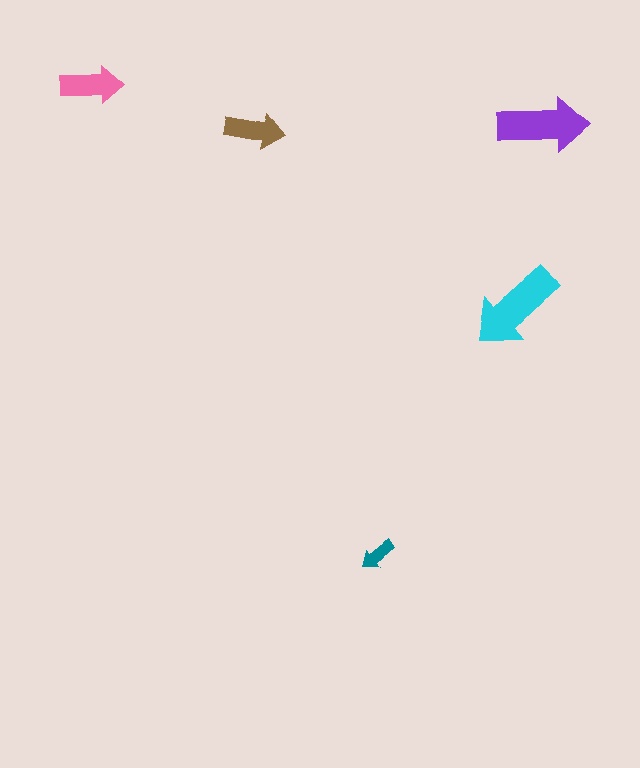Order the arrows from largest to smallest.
the cyan one, the purple one, the pink one, the brown one, the teal one.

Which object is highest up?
The pink arrow is topmost.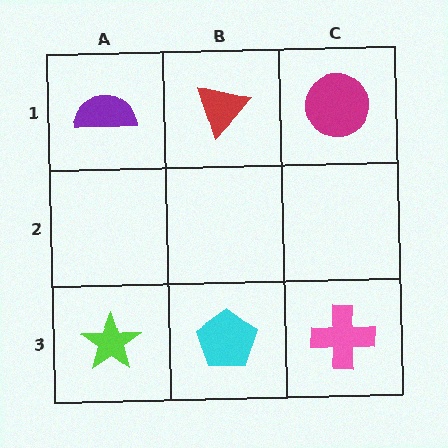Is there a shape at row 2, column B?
No, that cell is empty.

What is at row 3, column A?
A lime star.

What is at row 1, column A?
A purple semicircle.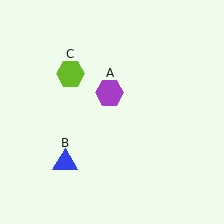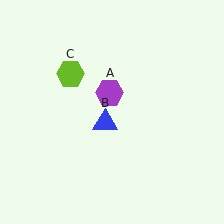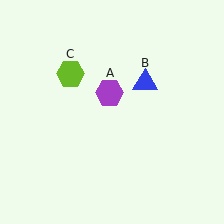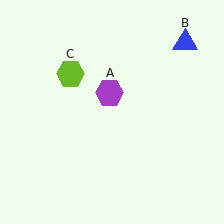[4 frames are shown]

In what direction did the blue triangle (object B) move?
The blue triangle (object B) moved up and to the right.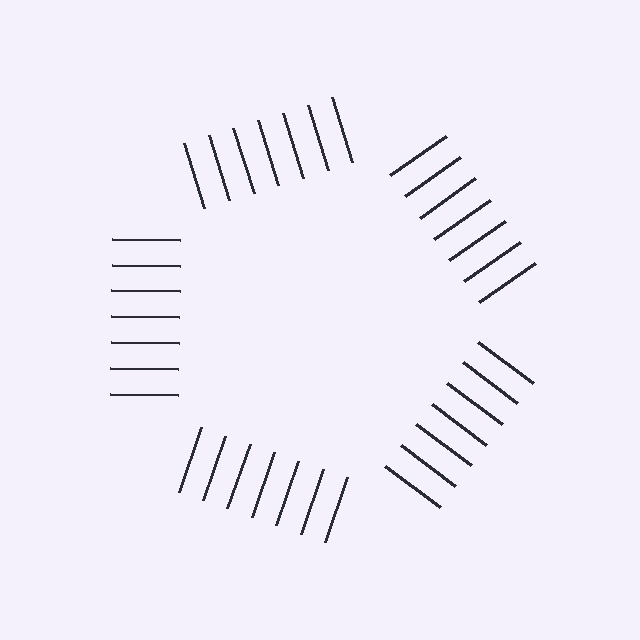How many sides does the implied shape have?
5 sides — the line-ends trace a pentagon.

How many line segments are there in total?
35 — 7 along each of the 5 edges.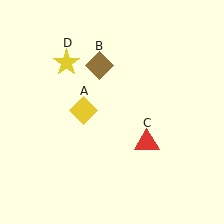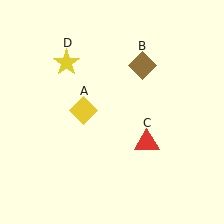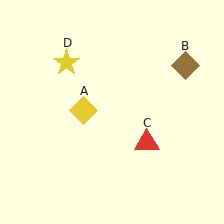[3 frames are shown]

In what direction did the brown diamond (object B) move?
The brown diamond (object B) moved right.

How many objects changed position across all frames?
1 object changed position: brown diamond (object B).